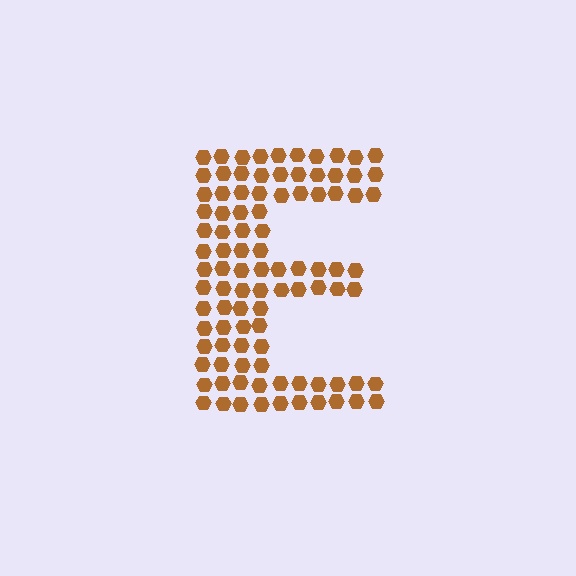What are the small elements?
The small elements are hexagons.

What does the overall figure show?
The overall figure shows the letter E.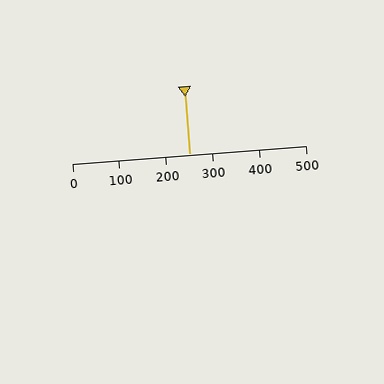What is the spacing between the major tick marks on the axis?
The major ticks are spaced 100 apart.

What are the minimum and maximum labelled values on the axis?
The axis runs from 0 to 500.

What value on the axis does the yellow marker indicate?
The marker indicates approximately 250.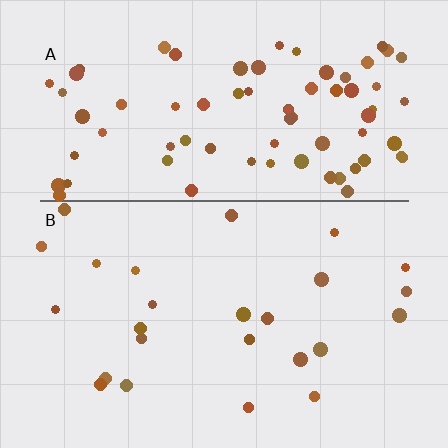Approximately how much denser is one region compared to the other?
Approximately 3.1× — region A over region B.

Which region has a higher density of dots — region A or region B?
A (the top).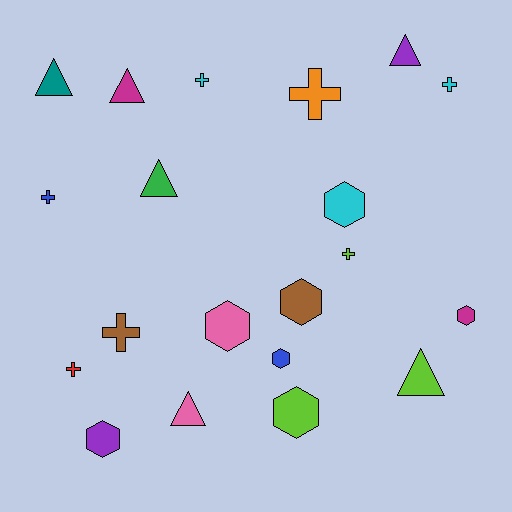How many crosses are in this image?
There are 7 crosses.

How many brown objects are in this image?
There are 2 brown objects.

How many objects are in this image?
There are 20 objects.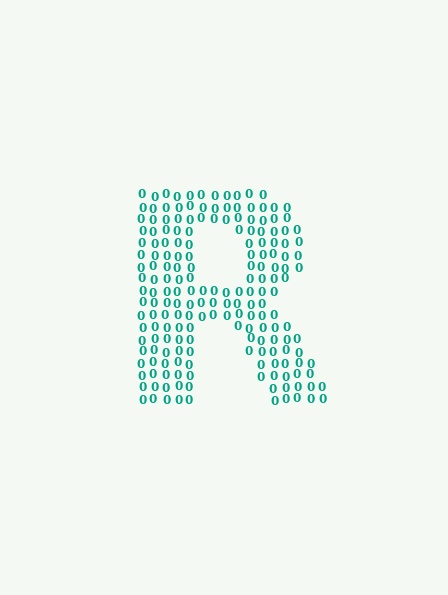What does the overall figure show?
The overall figure shows the letter R.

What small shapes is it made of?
It is made of small digit 0's.